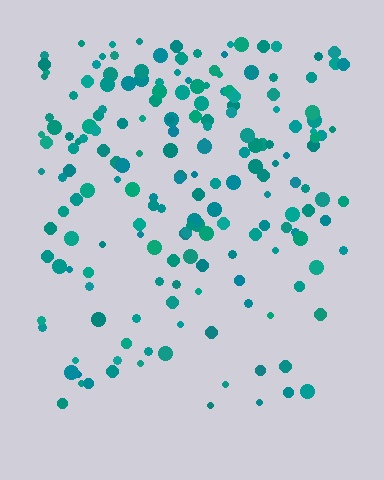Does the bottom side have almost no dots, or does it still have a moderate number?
Still a moderate number, just noticeably fewer than the top.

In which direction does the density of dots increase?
From bottom to top, with the top side densest.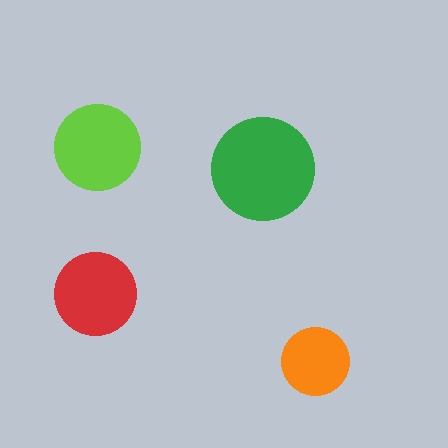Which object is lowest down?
The orange circle is bottommost.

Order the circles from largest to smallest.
the green one, the lime one, the red one, the orange one.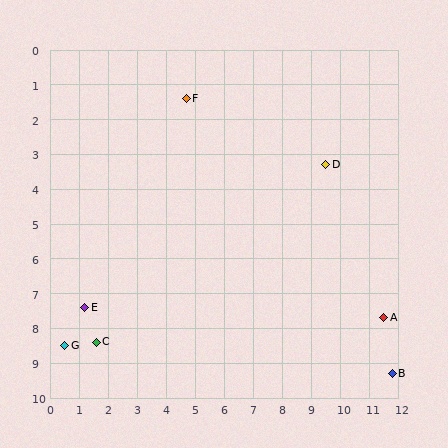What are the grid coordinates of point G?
Point G is at approximately (0.5, 8.5).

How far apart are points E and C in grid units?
Points E and C are about 1.1 grid units apart.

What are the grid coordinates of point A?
Point A is at approximately (11.5, 7.7).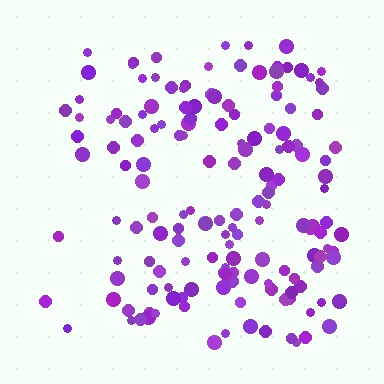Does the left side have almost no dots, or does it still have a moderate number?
Still a moderate number, just noticeably fewer than the right.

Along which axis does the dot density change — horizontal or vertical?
Horizontal.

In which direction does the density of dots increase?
From left to right, with the right side densest.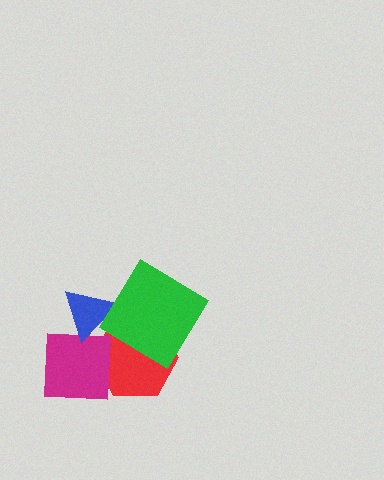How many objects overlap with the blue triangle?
2 objects overlap with the blue triangle.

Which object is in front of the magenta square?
The blue triangle is in front of the magenta square.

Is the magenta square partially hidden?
Yes, it is partially covered by another shape.